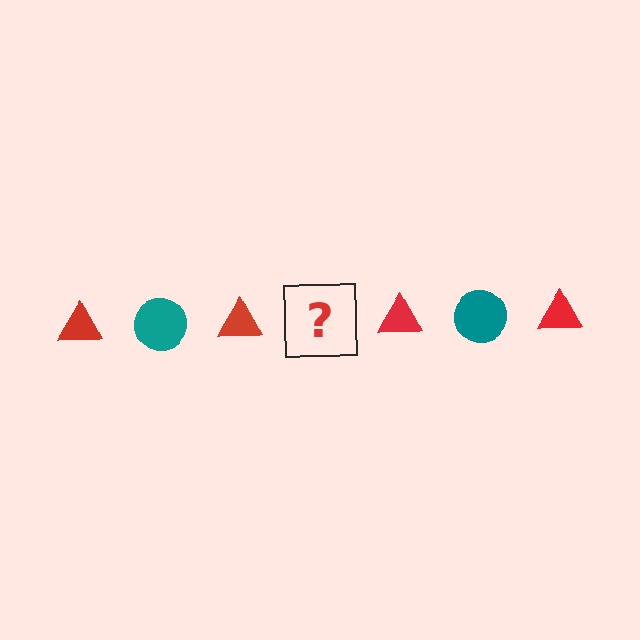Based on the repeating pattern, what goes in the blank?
The blank should be a teal circle.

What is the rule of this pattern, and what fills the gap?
The rule is that the pattern alternates between red triangle and teal circle. The gap should be filled with a teal circle.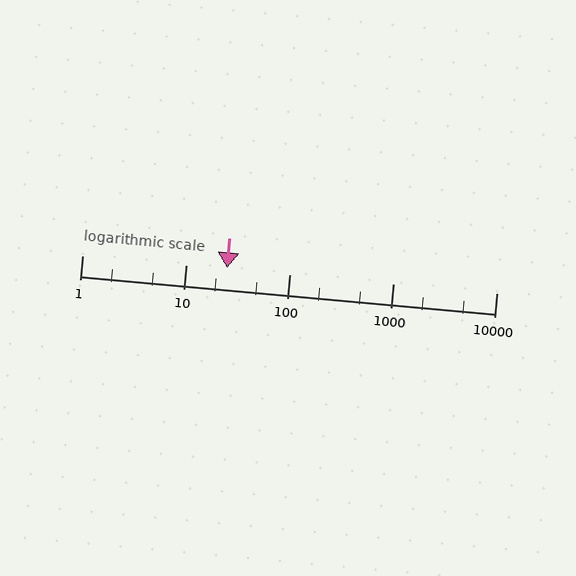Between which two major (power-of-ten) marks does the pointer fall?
The pointer is between 10 and 100.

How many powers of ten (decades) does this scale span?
The scale spans 4 decades, from 1 to 10000.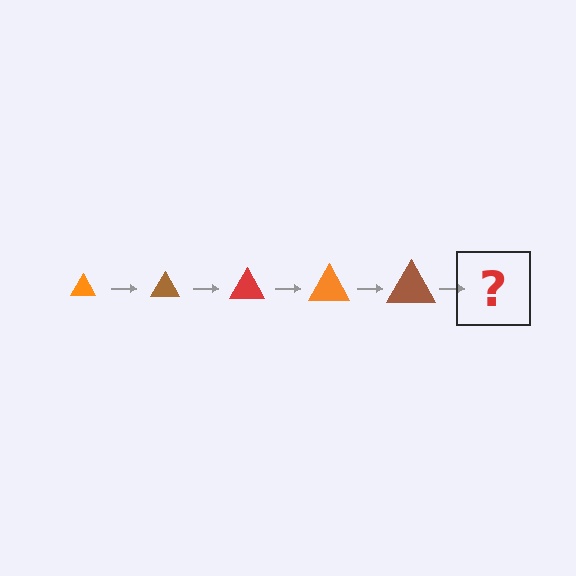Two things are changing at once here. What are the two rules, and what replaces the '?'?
The two rules are that the triangle grows larger each step and the color cycles through orange, brown, and red. The '?' should be a red triangle, larger than the previous one.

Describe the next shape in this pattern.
It should be a red triangle, larger than the previous one.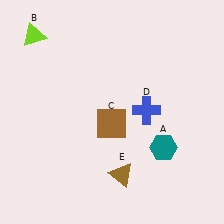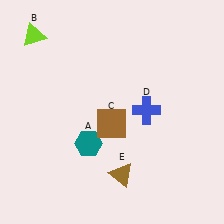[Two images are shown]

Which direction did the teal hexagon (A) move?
The teal hexagon (A) moved left.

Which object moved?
The teal hexagon (A) moved left.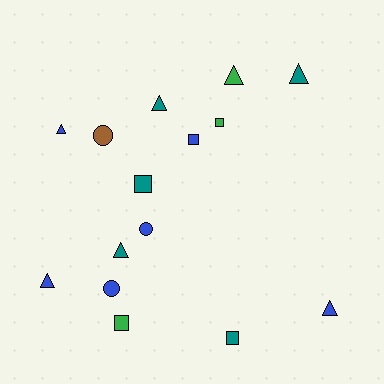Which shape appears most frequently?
Triangle, with 7 objects.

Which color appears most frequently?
Blue, with 6 objects.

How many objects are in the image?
There are 15 objects.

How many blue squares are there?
There is 1 blue square.